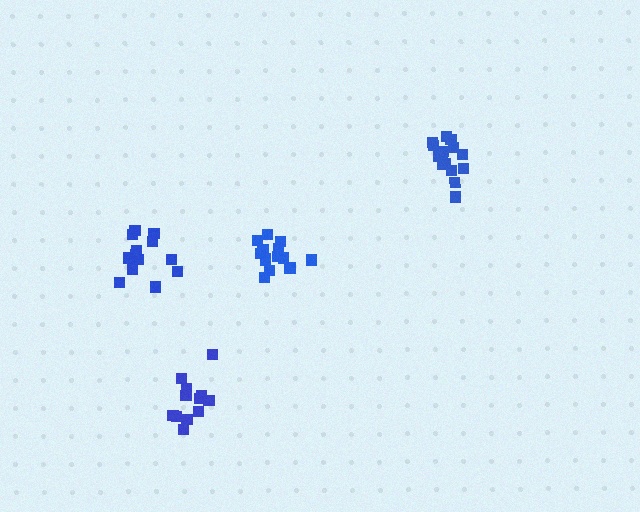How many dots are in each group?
Group 1: 14 dots, Group 2: 12 dots, Group 3: 13 dots, Group 4: 15 dots (54 total).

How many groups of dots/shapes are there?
There are 4 groups.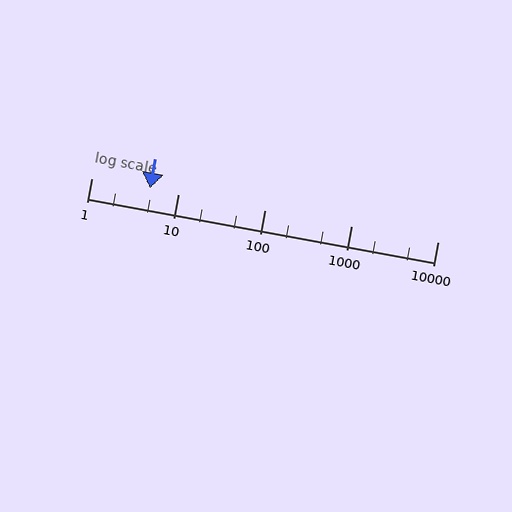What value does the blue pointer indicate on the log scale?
The pointer indicates approximately 4.7.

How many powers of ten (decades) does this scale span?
The scale spans 4 decades, from 1 to 10000.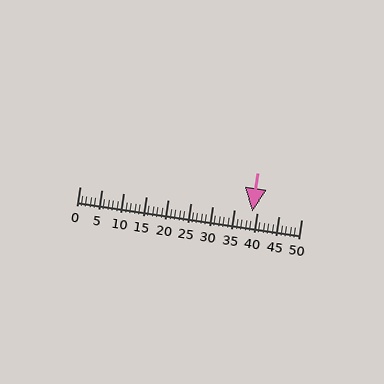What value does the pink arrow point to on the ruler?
The pink arrow points to approximately 39.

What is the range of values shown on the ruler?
The ruler shows values from 0 to 50.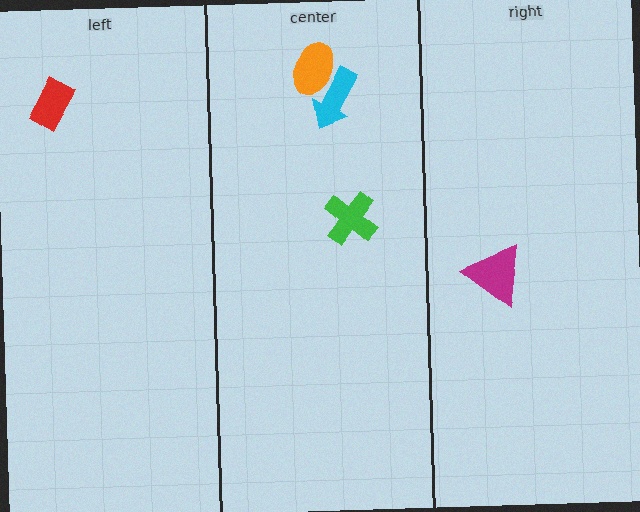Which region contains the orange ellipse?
The center region.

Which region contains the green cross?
The center region.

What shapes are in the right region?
The magenta triangle.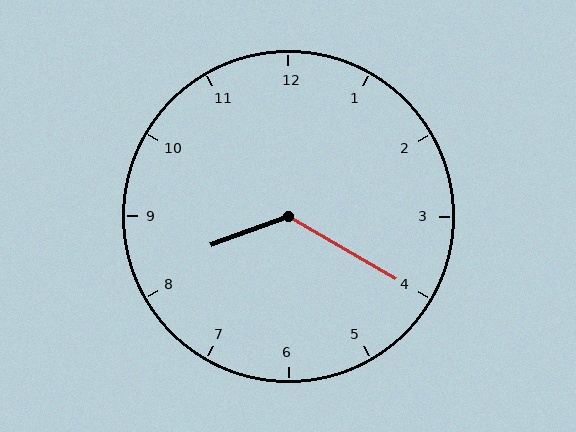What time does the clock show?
8:20.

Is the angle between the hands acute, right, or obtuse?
It is obtuse.